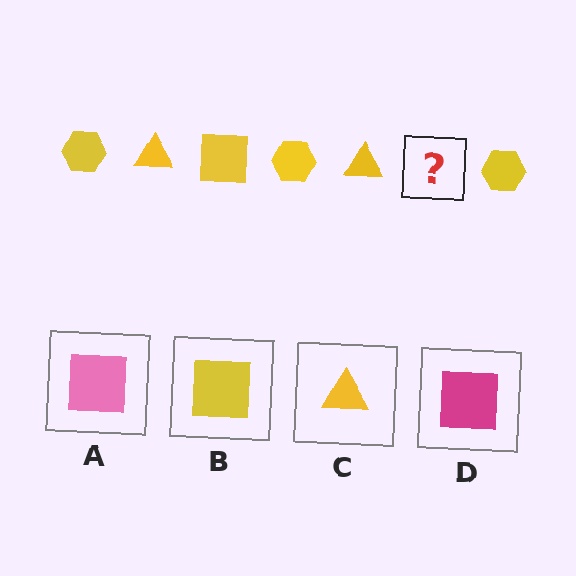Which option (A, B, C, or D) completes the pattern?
B.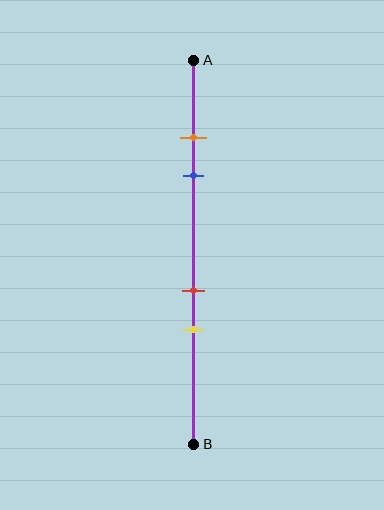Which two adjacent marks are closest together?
The orange and blue marks are the closest adjacent pair.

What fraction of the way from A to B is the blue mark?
The blue mark is approximately 30% (0.3) of the way from A to B.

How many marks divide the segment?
There are 4 marks dividing the segment.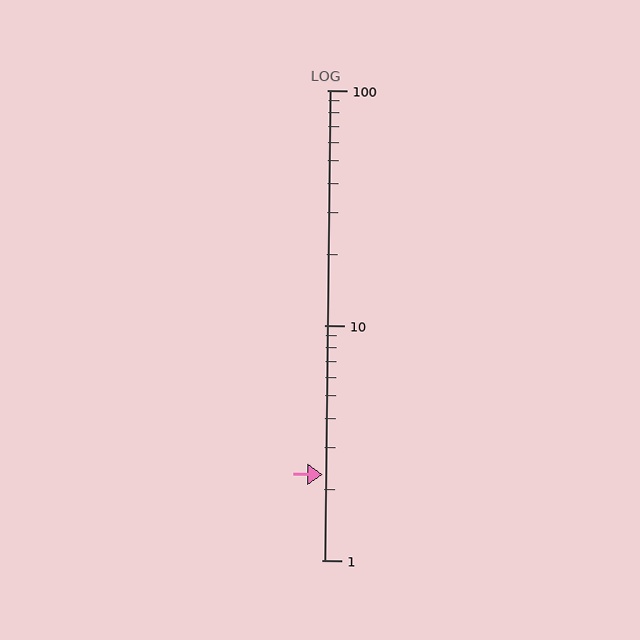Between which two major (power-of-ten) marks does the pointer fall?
The pointer is between 1 and 10.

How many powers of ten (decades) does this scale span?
The scale spans 2 decades, from 1 to 100.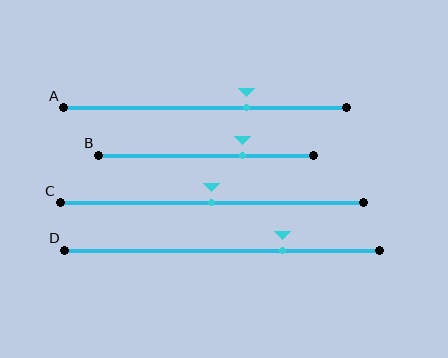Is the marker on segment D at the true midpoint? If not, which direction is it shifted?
No, the marker on segment D is shifted to the right by about 19% of the segment length.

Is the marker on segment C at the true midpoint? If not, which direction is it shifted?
Yes, the marker on segment C is at the true midpoint.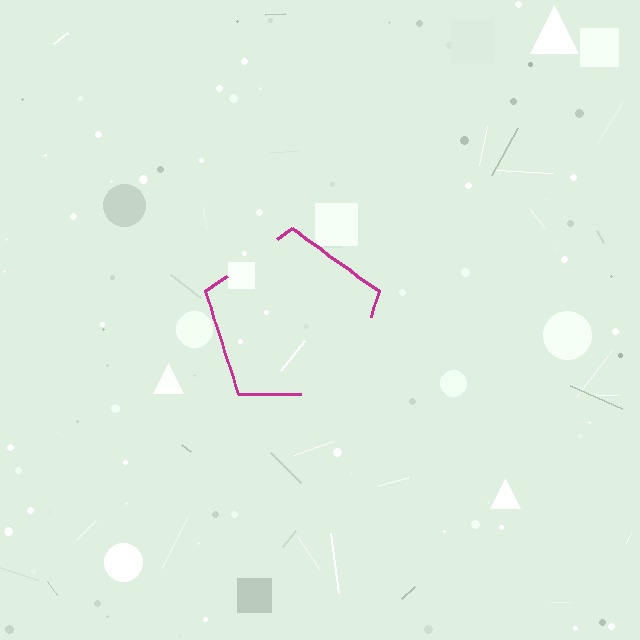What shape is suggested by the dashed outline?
The dashed outline suggests a pentagon.